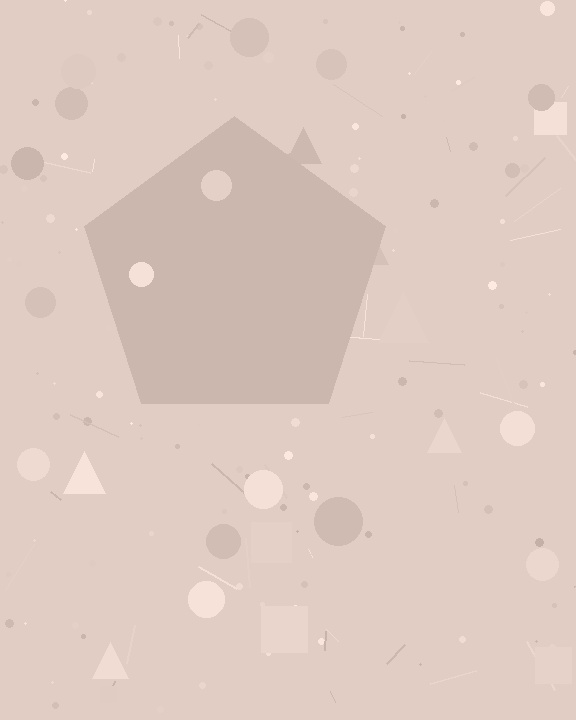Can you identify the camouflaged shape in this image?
The camouflaged shape is a pentagon.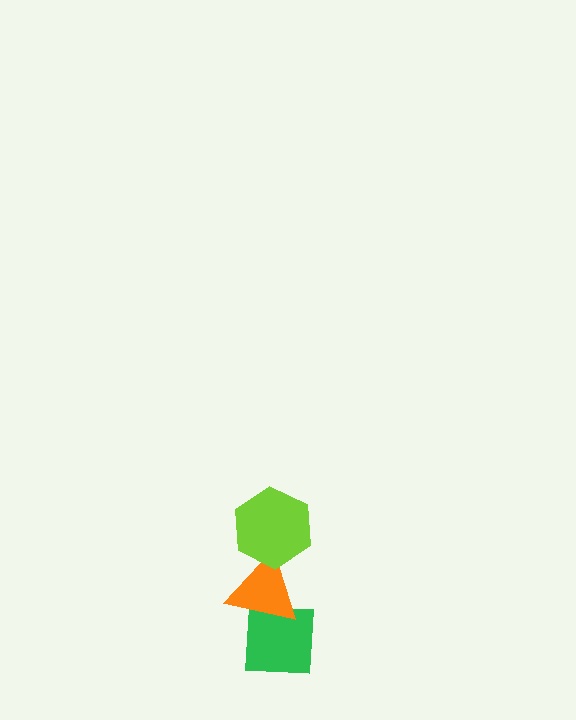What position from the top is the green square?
The green square is 3rd from the top.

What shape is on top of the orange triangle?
The lime hexagon is on top of the orange triangle.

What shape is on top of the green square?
The orange triangle is on top of the green square.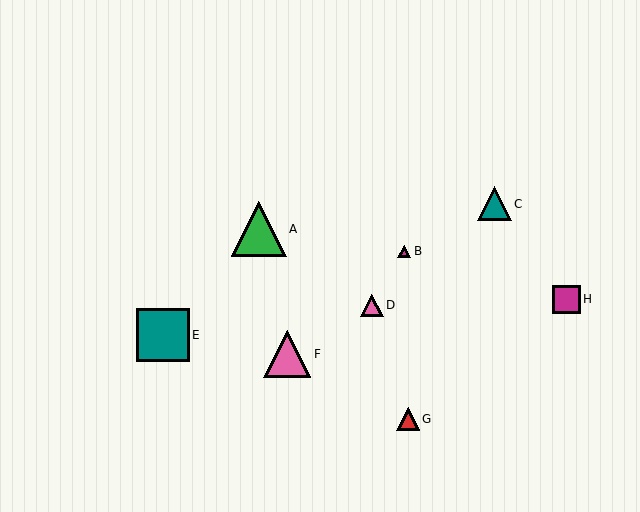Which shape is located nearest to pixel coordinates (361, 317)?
The pink triangle (labeled D) at (372, 306) is nearest to that location.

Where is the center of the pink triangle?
The center of the pink triangle is at (372, 306).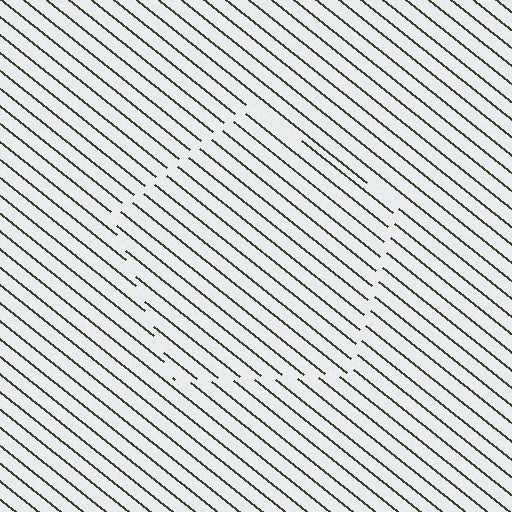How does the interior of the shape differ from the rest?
The interior of the shape contains the same grating, shifted by half a period — the contour is defined by the phase discontinuity where line-ends from the inner and outer gratings abut.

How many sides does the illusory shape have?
5 sides — the line-ends trace a pentagon.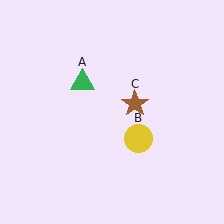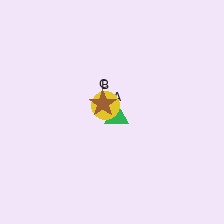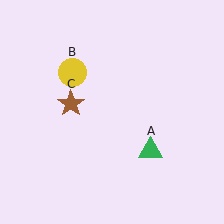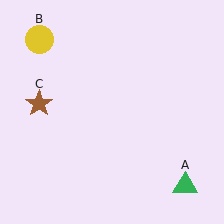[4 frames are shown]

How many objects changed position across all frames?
3 objects changed position: green triangle (object A), yellow circle (object B), brown star (object C).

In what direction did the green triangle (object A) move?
The green triangle (object A) moved down and to the right.